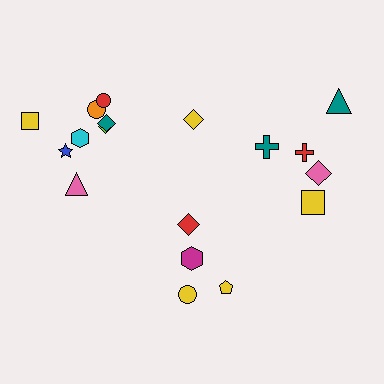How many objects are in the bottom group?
There are 4 objects.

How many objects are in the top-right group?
There are 6 objects.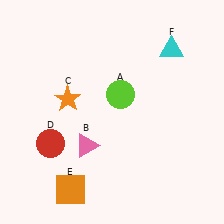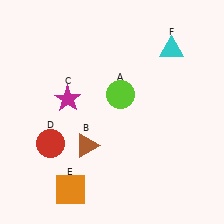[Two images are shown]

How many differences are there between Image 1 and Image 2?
There are 2 differences between the two images.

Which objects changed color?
B changed from pink to brown. C changed from orange to magenta.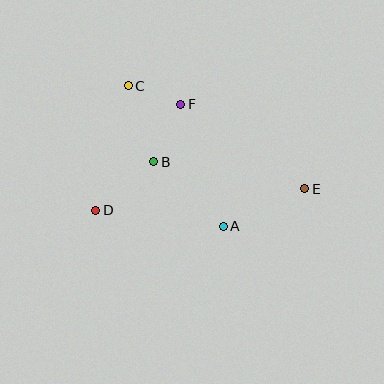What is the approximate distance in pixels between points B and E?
The distance between B and E is approximately 153 pixels.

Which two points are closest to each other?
Points C and F are closest to each other.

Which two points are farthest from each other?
Points D and E are farthest from each other.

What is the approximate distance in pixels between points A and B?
The distance between A and B is approximately 95 pixels.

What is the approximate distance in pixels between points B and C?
The distance between B and C is approximately 80 pixels.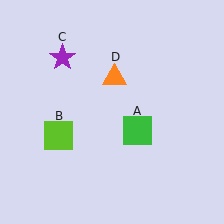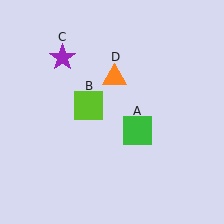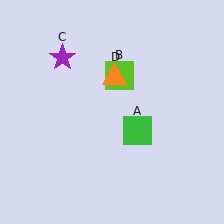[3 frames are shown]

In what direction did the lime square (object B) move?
The lime square (object B) moved up and to the right.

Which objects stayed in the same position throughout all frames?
Green square (object A) and purple star (object C) and orange triangle (object D) remained stationary.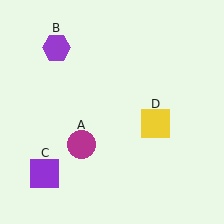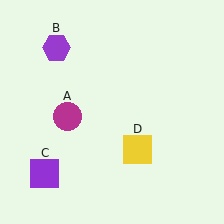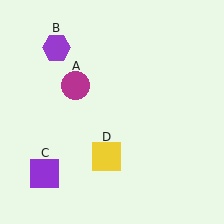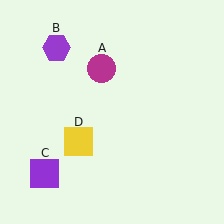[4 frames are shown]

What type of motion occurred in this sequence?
The magenta circle (object A), yellow square (object D) rotated clockwise around the center of the scene.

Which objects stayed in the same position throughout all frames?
Purple hexagon (object B) and purple square (object C) remained stationary.